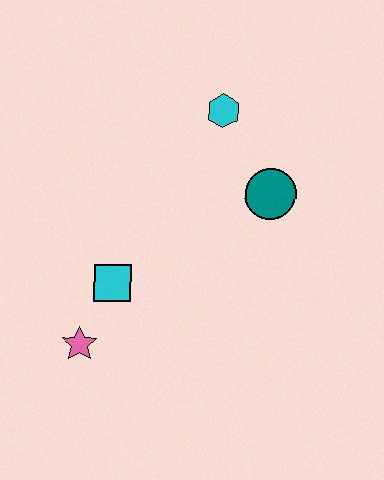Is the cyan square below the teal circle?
Yes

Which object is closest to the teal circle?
The cyan hexagon is closest to the teal circle.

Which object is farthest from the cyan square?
The cyan hexagon is farthest from the cyan square.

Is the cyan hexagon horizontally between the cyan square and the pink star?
No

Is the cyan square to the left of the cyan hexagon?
Yes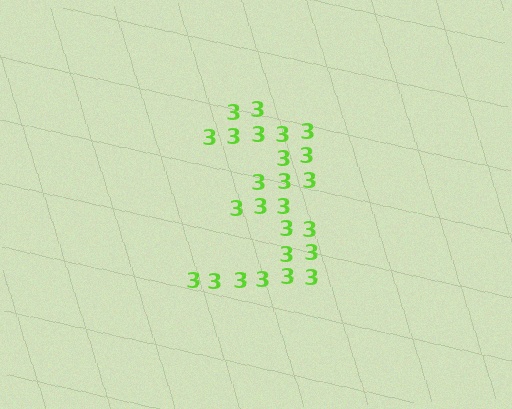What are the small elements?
The small elements are digit 3's.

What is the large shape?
The large shape is the digit 3.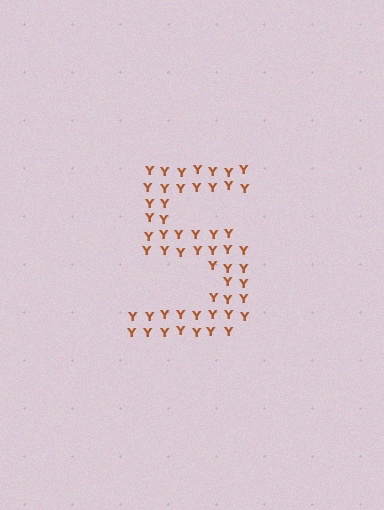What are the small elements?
The small elements are letter Y's.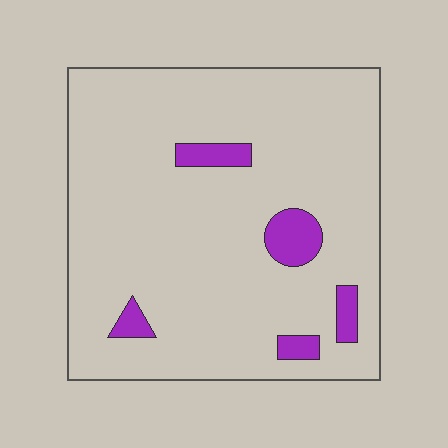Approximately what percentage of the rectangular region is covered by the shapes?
Approximately 10%.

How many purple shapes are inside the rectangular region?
5.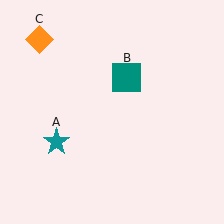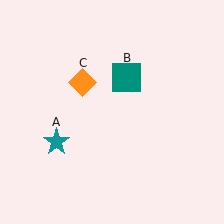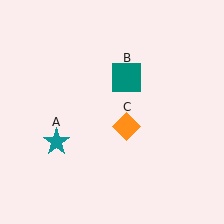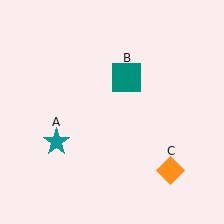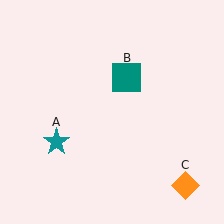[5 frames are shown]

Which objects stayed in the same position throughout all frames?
Teal star (object A) and teal square (object B) remained stationary.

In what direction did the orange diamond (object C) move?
The orange diamond (object C) moved down and to the right.